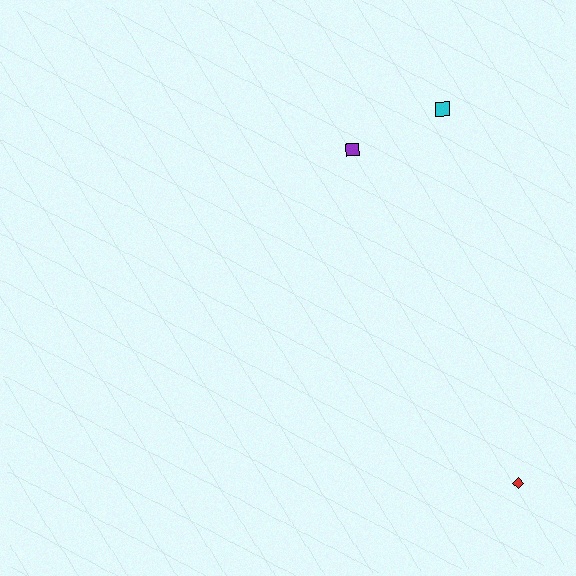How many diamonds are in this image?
There is 1 diamond.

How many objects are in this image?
There are 3 objects.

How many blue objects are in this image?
There are no blue objects.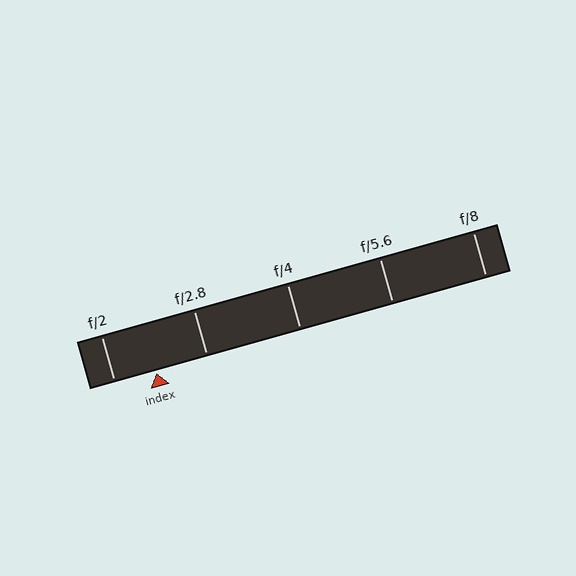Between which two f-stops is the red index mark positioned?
The index mark is between f/2 and f/2.8.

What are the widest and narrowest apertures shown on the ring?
The widest aperture shown is f/2 and the narrowest is f/8.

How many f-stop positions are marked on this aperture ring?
There are 5 f-stop positions marked.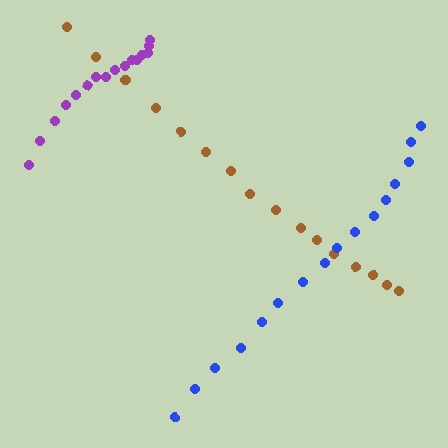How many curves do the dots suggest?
There are 3 distinct paths.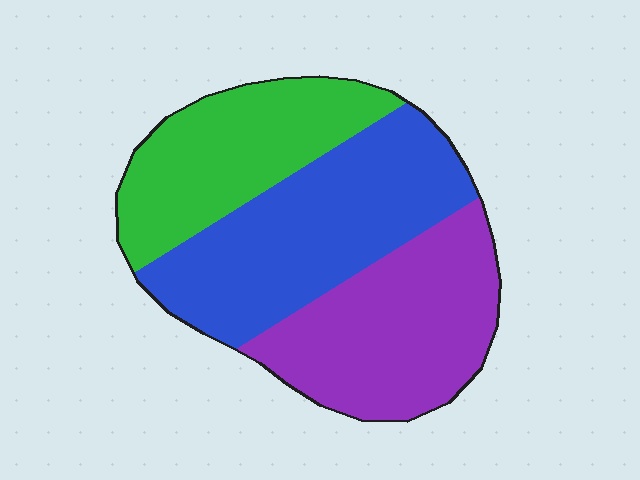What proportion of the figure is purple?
Purple takes up about one third (1/3) of the figure.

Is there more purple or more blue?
Blue.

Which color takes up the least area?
Green, at roughly 30%.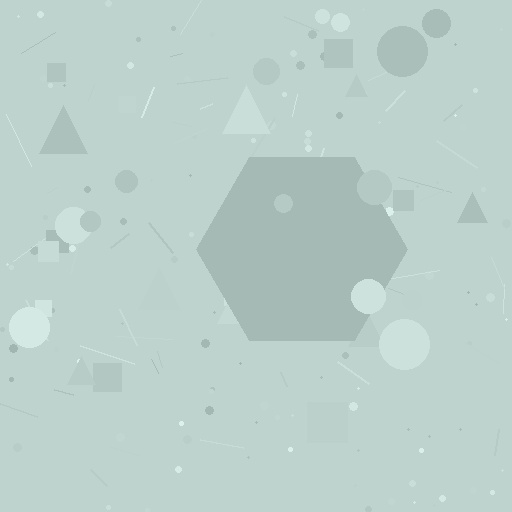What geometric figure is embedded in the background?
A hexagon is embedded in the background.